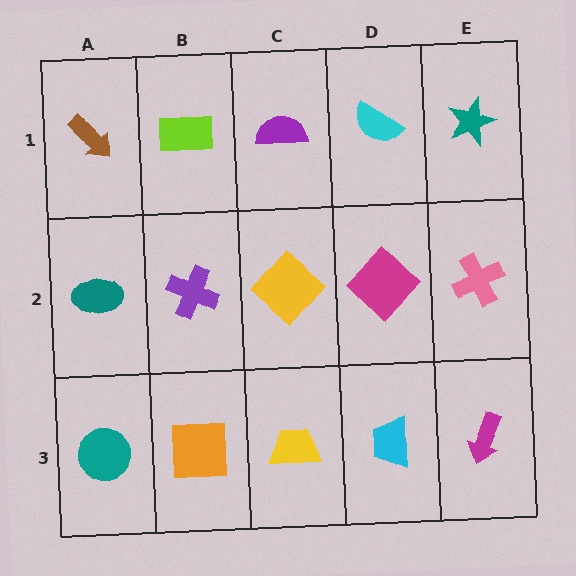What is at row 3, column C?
A yellow trapezoid.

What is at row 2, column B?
A purple cross.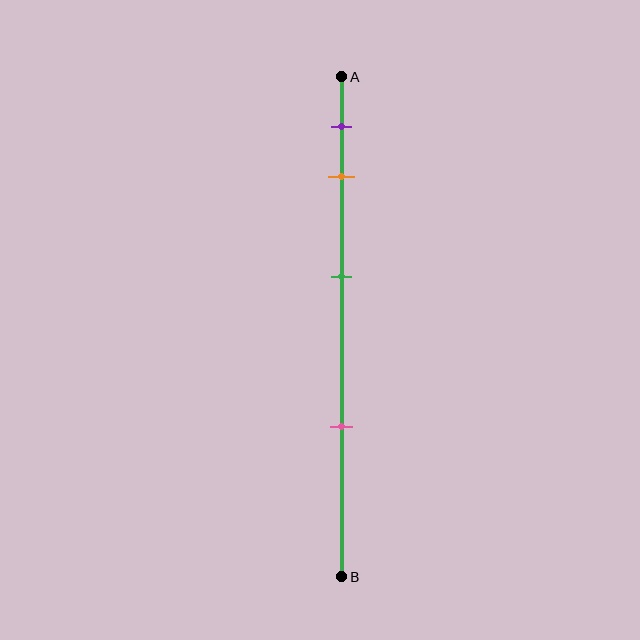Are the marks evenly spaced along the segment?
No, the marks are not evenly spaced.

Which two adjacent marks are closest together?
The purple and orange marks are the closest adjacent pair.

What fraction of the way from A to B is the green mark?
The green mark is approximately 40% (0.4) of the way from A to B.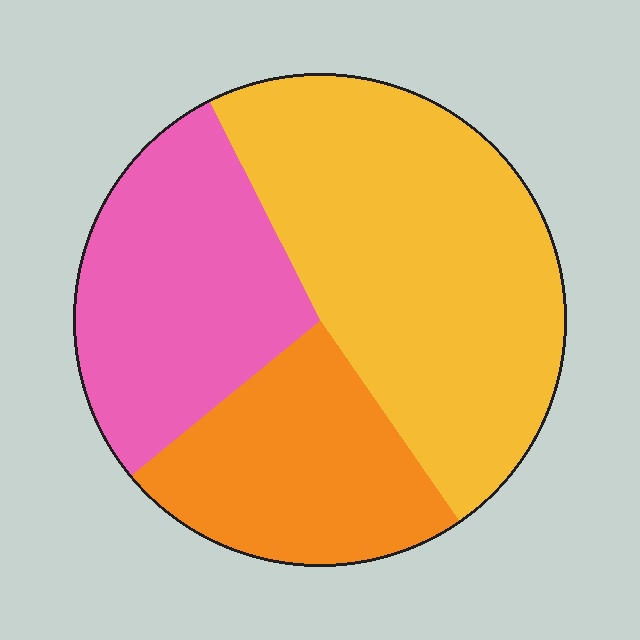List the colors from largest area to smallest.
From largest to smallest: yellow, pink, orange.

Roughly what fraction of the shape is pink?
Pink takes up about one quarter (1/4) of the shape.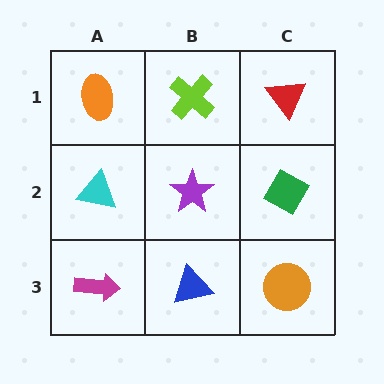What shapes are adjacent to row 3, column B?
A purple star (row 2, column B), a magenta arrow (row 3, column A), an orange circle (row 3, column C).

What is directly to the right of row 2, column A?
A purple star.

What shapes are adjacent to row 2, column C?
A red triangle (row 1, column C), an orange circle (row 3, column C), a purple star (row 2, column B).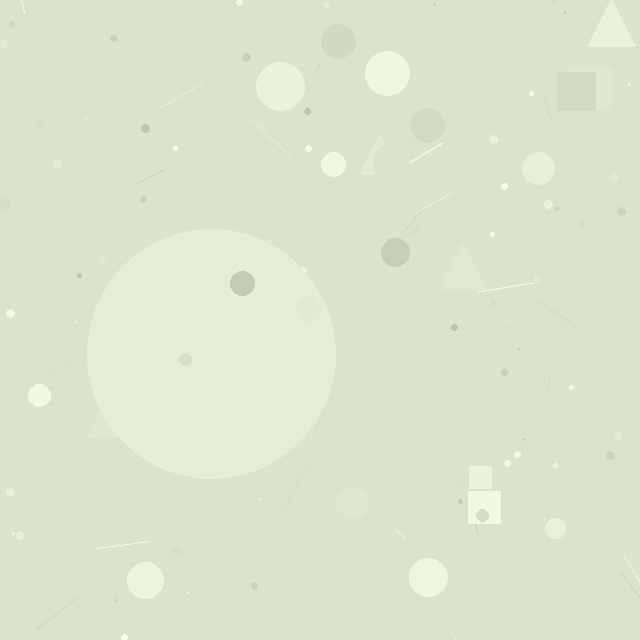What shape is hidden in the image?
A circle is hidden in the image.